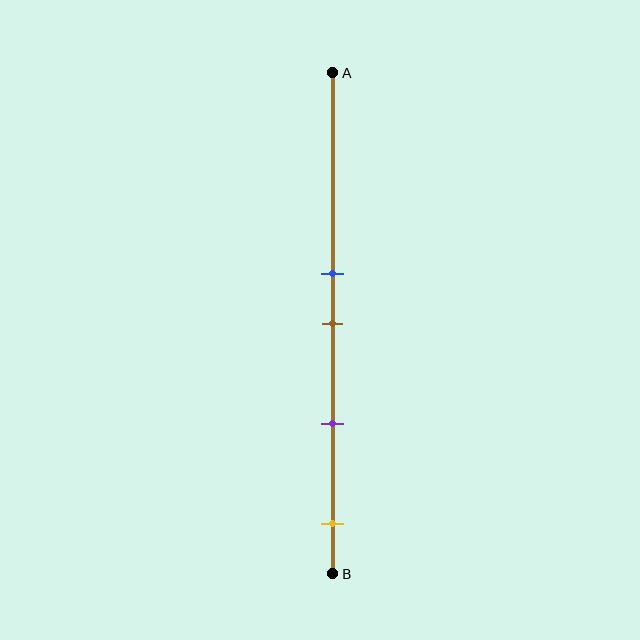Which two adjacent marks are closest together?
The blue and brown marks are the closest adjacent pair.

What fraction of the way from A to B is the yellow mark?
The yellow mark is approximately 90% (0.9) of the way from A to B.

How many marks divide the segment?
There are 4 marks dividing the segment.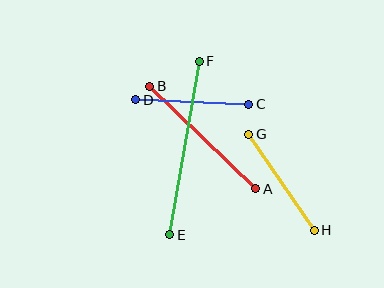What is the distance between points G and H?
The distance is approximately 116 pixels.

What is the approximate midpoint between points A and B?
The midpoint is at approximately (203, 137) pixels.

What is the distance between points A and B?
The distance is approximately 147 pixels.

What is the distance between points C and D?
The distance is approximately 113 pixels.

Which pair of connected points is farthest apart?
Points E and F are farthest apart.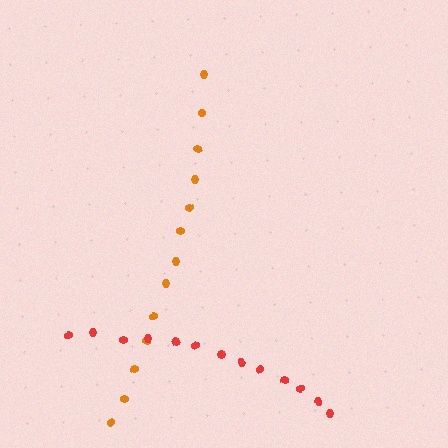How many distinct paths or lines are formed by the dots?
There are 2 distinct paths.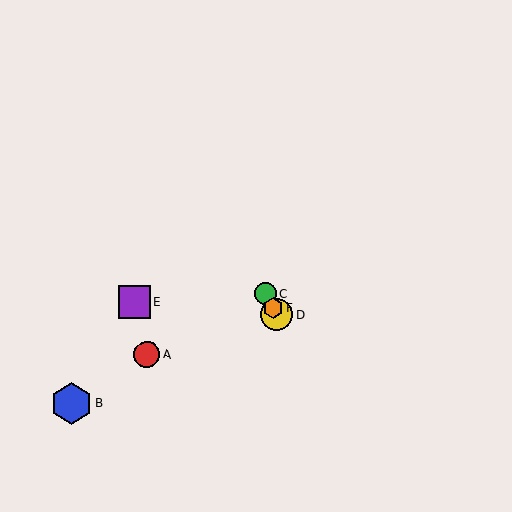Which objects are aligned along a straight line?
Objects C, D, F are aligned along a straight line.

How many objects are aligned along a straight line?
3 objects (C, D, F) are aligned along a straight line.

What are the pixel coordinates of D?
Object D is at (276, 315).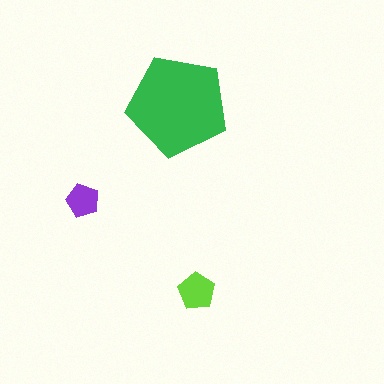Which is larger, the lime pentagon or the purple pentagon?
The lime one.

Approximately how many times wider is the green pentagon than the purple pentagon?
About 3 times wider.